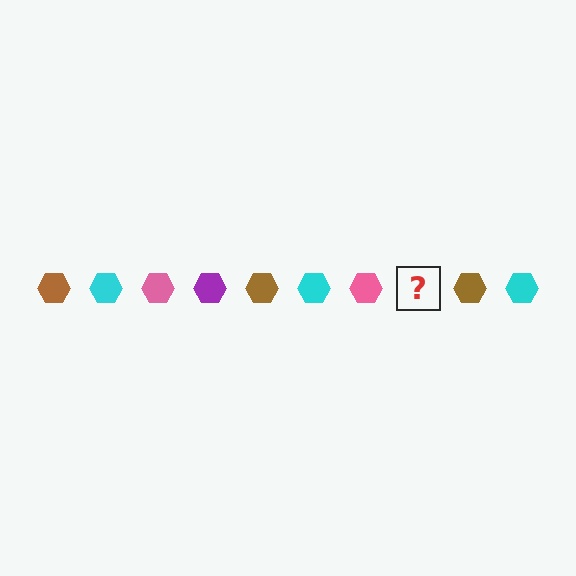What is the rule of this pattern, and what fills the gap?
The rule is that the pattern cycles through brown, cyan, pink, purple hexagons. The gap should be filled with a purple hexagon.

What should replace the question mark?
The question mark should be replaced with a purple hexagon.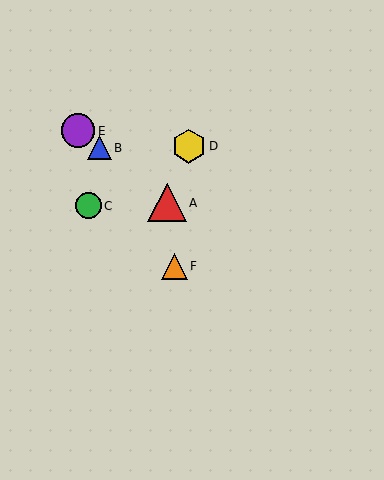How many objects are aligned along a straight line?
3 objects (A, B, E) are aligned along a straight line.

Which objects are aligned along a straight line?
Objects A, B, E are aligned along a straight line.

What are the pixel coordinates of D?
Object D is at (189, 146).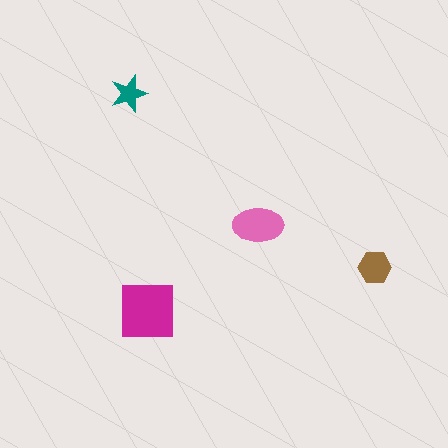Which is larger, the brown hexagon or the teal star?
The brown hexagon.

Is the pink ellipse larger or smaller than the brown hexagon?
Larger.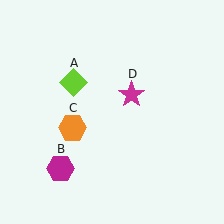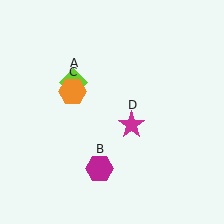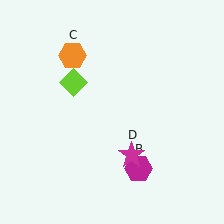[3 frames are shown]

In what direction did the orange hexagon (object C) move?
The orange hexagon (object C) moved up.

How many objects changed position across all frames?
3 objects changed position: magenta hexagon (object B), orange hexagon (object C), magenta star (object D).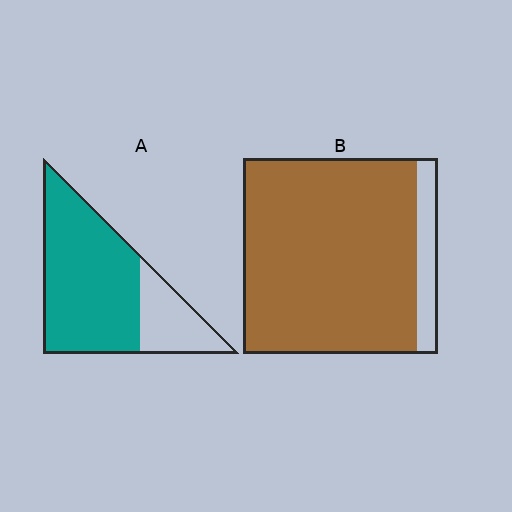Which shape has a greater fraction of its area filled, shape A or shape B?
Shape B.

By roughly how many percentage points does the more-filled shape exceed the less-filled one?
By roughly 15 percentage points (B over A).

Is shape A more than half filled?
Yes.